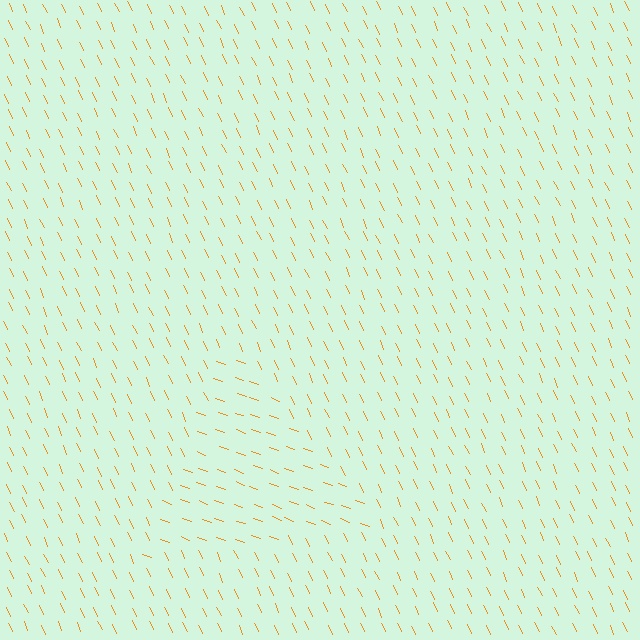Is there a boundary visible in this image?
Yes, there is a texture boundary formed by a change in line orientation.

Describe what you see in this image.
The image is filled with small orange line segments. A triangle region in the image has lines oriented differently from the surrounding lines, creating a visible texture boundary.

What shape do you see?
I see a triangle.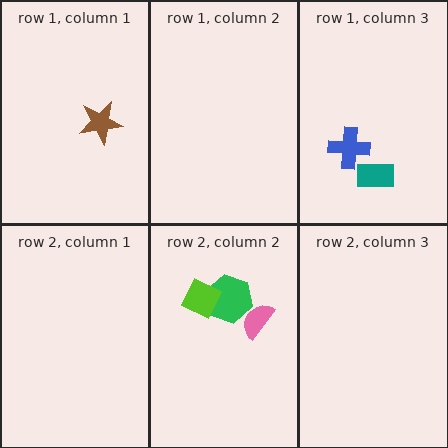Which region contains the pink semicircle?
The row 2, column 2 region.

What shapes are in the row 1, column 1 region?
The brown star.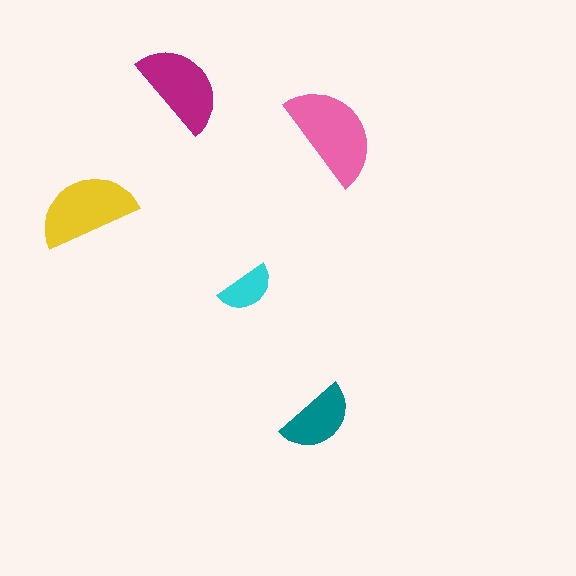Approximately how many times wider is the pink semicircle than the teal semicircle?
About 1.5 times wider.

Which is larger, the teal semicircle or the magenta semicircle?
The magenta one.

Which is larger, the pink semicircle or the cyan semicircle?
The pink one.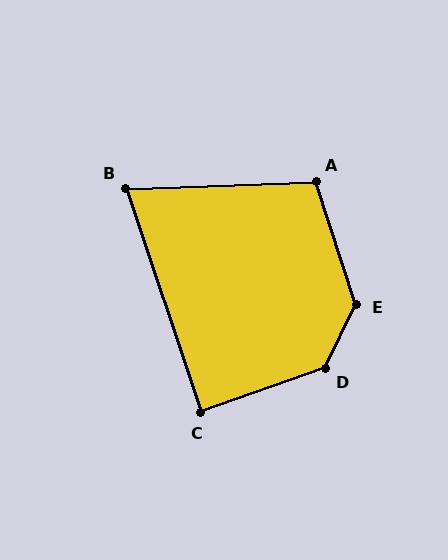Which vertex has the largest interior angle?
E, at approximately 136 degrees.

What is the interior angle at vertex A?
Approximately 106 degrees (obtuse).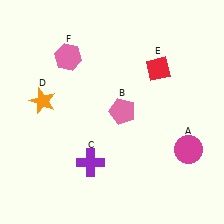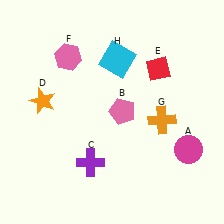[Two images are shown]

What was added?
An orange cross (G), a cyan square (H) were added in Image 2.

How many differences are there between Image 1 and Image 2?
There are 2 differences between the two images.